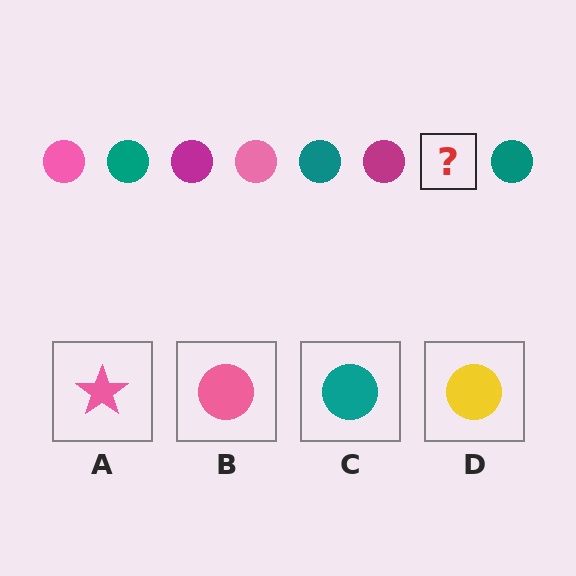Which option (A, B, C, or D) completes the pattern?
B.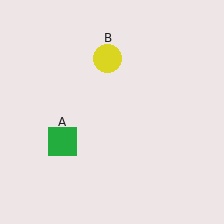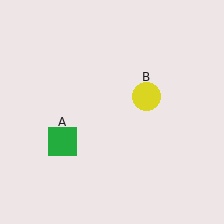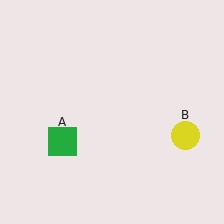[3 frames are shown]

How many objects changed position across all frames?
1 object changed position: yellow circle (object B).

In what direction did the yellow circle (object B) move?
The yellow circle (object B) moved down and to the right.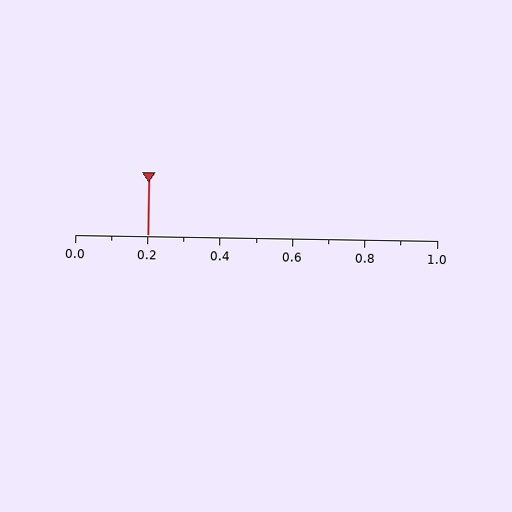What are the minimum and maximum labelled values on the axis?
The axis runs from 0.0 to 1.0.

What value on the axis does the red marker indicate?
The marker indicates approximately 0.2.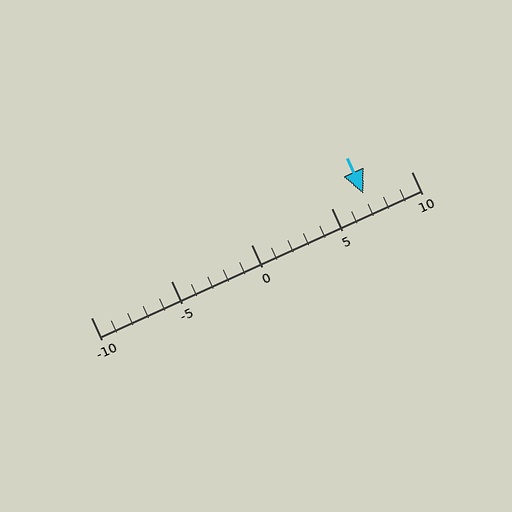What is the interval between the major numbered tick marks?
The major tick marks are spaced 5 units apart.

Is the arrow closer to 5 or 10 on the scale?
The arrow is closer to 5.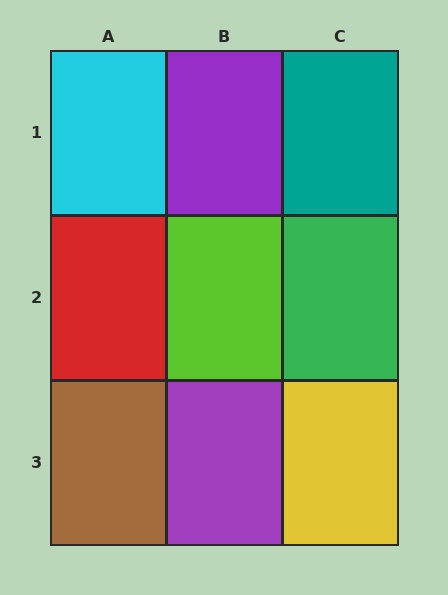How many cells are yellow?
1 cell is yellow.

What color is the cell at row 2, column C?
Green.